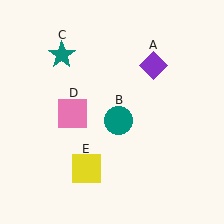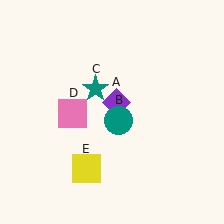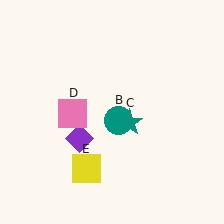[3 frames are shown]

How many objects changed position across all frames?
2 objects changed position: purple diamond (object A), teal star (object C).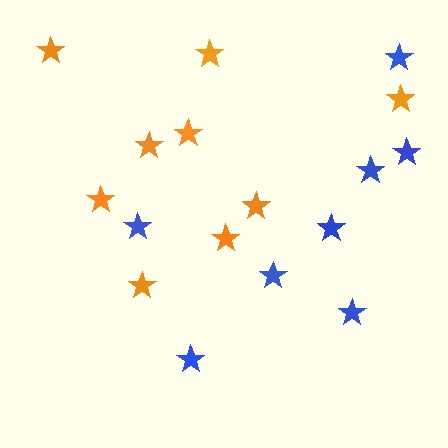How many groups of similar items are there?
There are 2 groups: one group of orange stars (9) and one group of blue stars (8).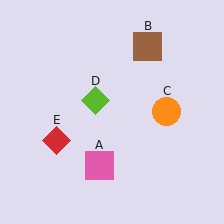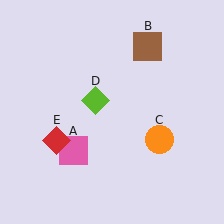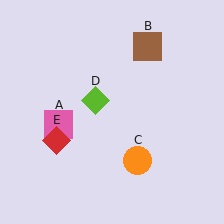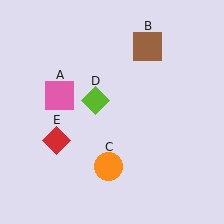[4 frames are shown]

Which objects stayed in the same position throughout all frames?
Brown square (object B) and lime diamond (object D) and red diamond (object E) remained stationary.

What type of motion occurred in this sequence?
The pink square (object A), orange circle (object C) rotated clockwise around the center of the scene.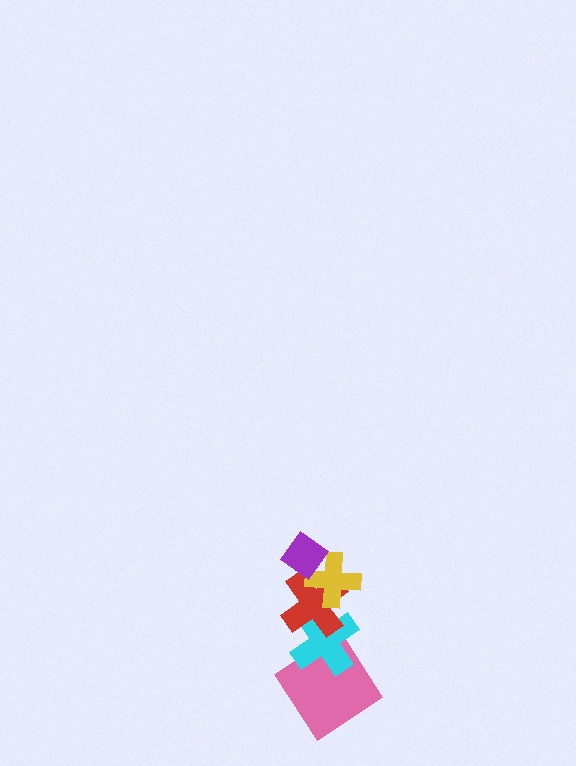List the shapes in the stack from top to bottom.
From top to bottom: the purple diamond, the yellow cross, the red cross, the cyan cross, the pink diamond.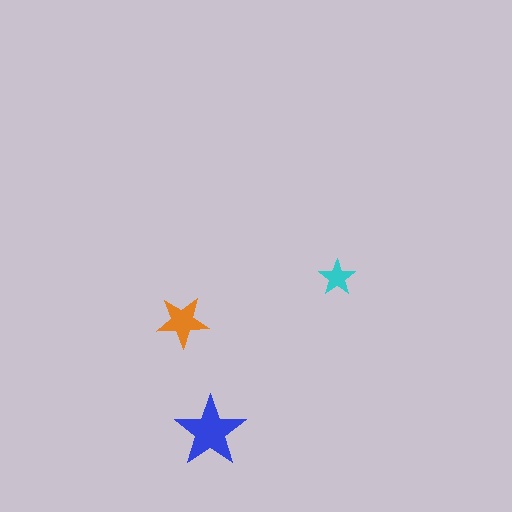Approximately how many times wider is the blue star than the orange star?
About 1.5 times wider.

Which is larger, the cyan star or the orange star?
The orange one.